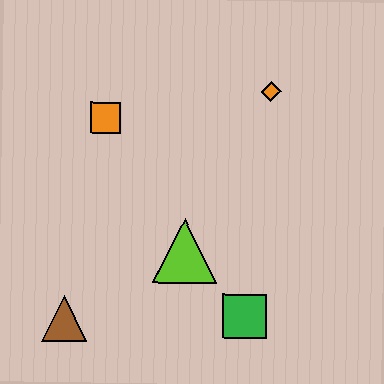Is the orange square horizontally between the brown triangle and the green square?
Yes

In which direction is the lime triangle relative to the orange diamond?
The lime triangle is below the orange diamond.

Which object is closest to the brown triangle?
The lime triangle is closest to the brown triangle.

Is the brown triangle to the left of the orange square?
Yes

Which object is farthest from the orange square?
The green square is farthest from the orange square.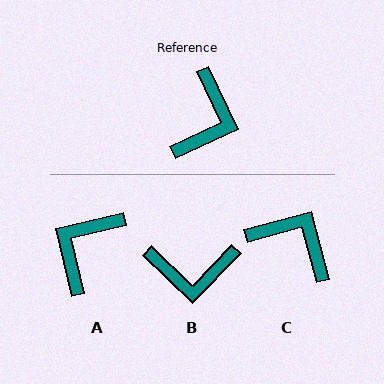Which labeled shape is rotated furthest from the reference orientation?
A, about 168 degrees away.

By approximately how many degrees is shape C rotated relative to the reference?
Approximately 80 degrees counter-clockwise.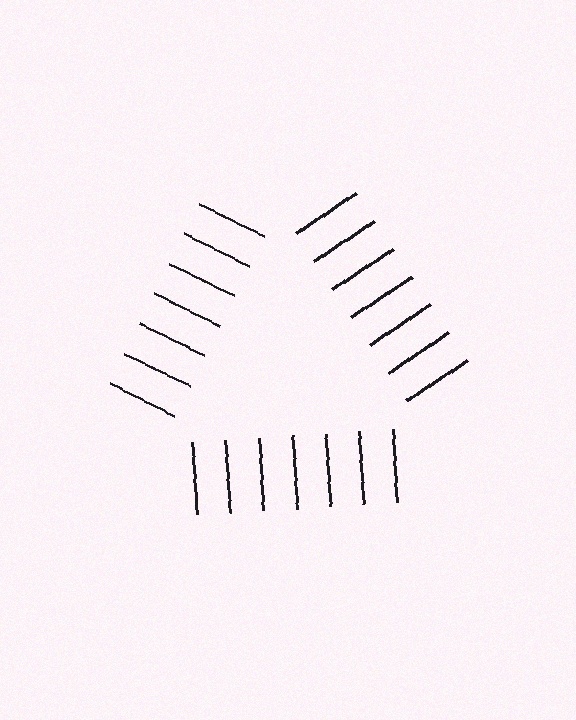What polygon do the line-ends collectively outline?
An illusory triangle — the line segments terminate on its edges but no continuous stroke is drawn.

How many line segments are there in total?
21 — 7 along each of the 3 edges.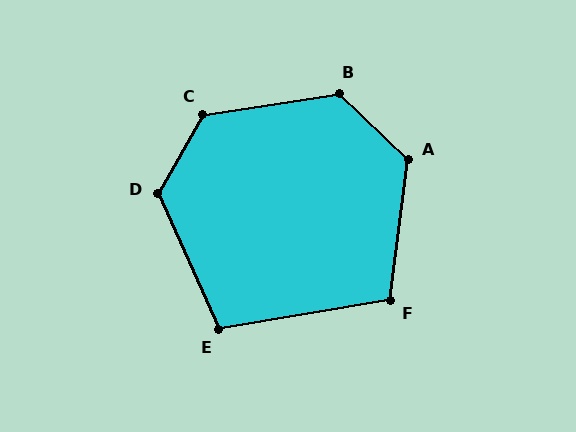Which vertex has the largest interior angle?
C, at approximately 128 degrees.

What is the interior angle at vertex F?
Approximately 107 degrees (obtuse).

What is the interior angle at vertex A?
Approximately 127 degrees (obtuse).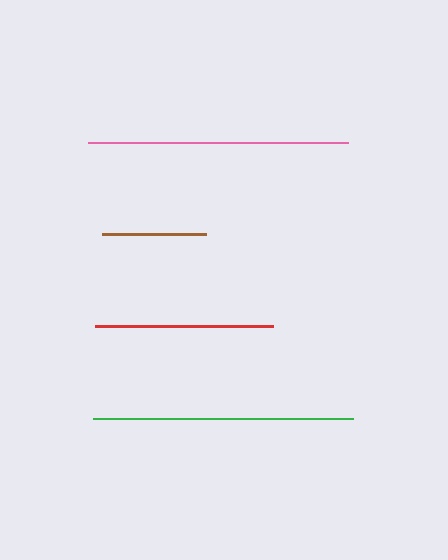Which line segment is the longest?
The pink line is the longest at approximately 260 pixels.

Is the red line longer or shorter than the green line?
The green line is longer than the red line.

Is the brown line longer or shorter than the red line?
The red line is longer than the brown line.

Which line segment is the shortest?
The brown line is the shortest at approximately 104 pixels.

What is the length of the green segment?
The green segment is approximately 260 pixels long.